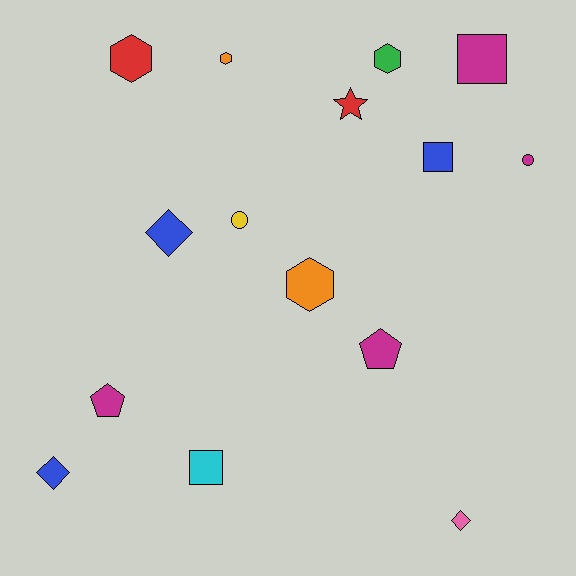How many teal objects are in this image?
There are no teal objects.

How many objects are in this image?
There are 15 objects.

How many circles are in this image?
There are 2 circles.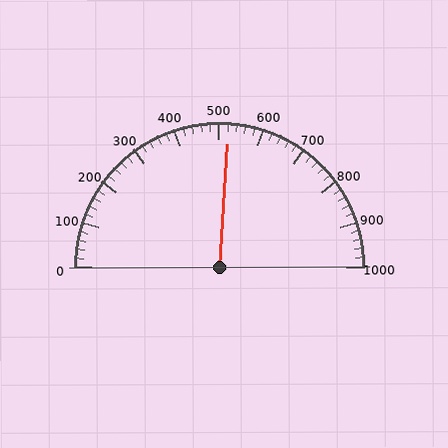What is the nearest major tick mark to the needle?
The nearest major tick mark is 500.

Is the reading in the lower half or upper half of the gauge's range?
The reading is in the upper half of the range (0 to 1000).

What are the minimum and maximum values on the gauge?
The gauge ranges from 0 to 1000.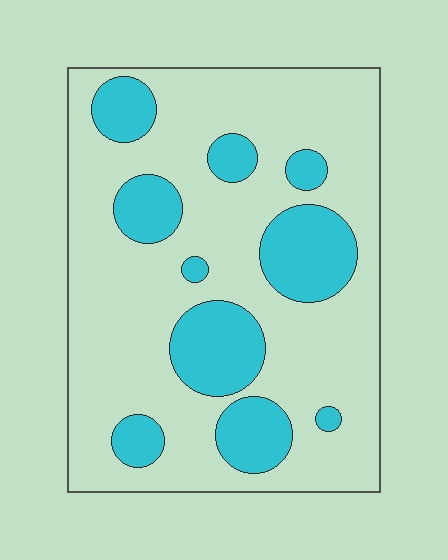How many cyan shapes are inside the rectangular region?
10.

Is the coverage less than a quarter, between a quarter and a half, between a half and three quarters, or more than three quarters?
Between a quarter and a half.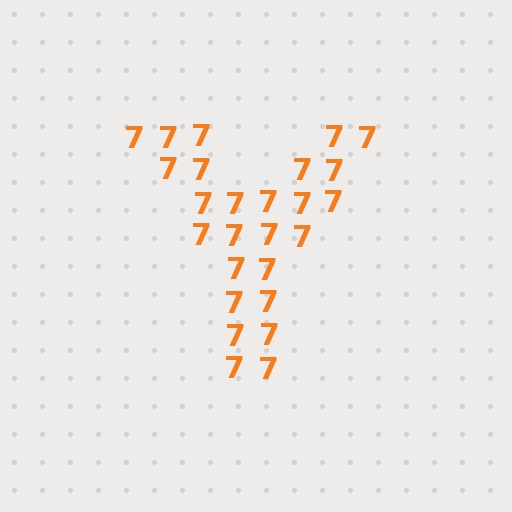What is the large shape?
The large shape is the letter Y.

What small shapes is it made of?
It is made of small digit 7's.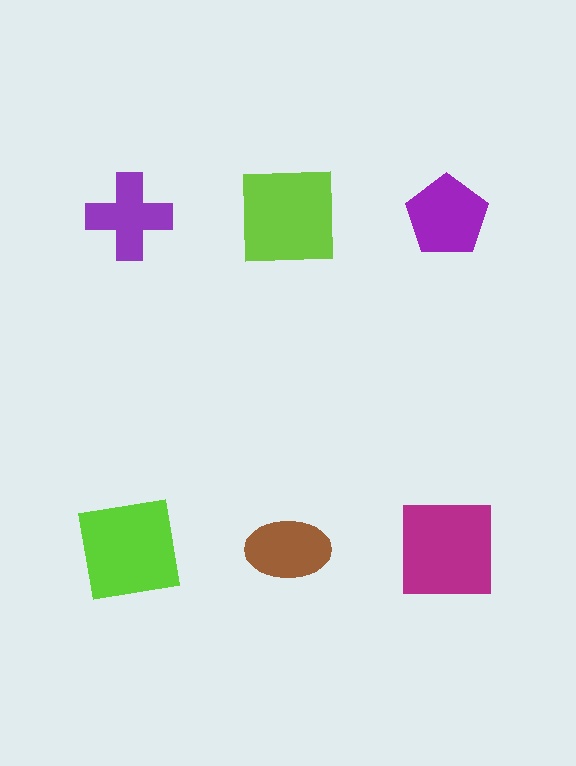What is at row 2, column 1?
A lime square.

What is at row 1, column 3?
A purple pentagon.